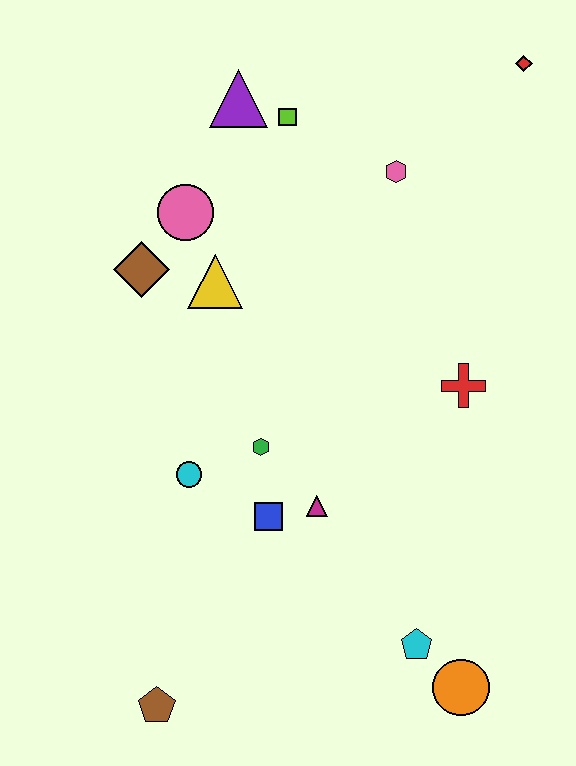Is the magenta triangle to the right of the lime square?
Yes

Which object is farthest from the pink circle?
The orange circle is farthest from the pink circle.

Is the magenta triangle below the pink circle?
Yes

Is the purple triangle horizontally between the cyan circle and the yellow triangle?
No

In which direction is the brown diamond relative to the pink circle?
The brown diamond is below the pink circle.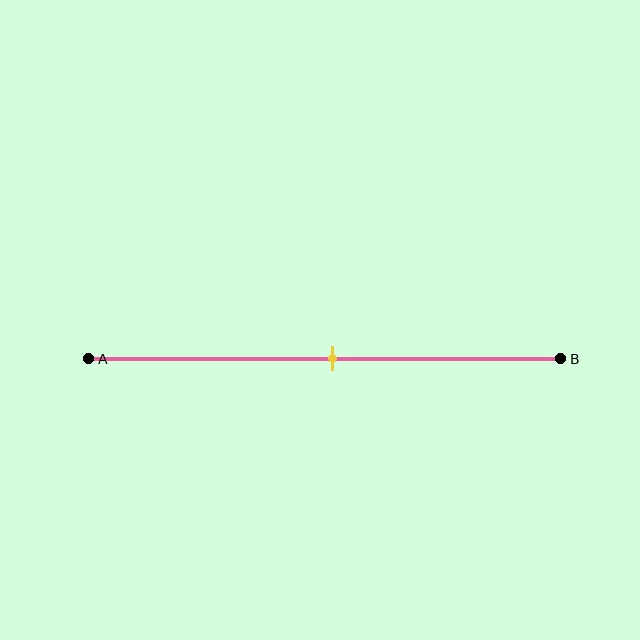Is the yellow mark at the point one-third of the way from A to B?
No, the mark is at about 50% from A, not at the 33% one-third point.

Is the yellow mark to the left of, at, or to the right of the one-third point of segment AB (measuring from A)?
The yellow mark is to the right of the one-third point of segment AB.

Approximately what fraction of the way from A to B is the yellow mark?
The yellow mark is approximately 50% of the way from A to B.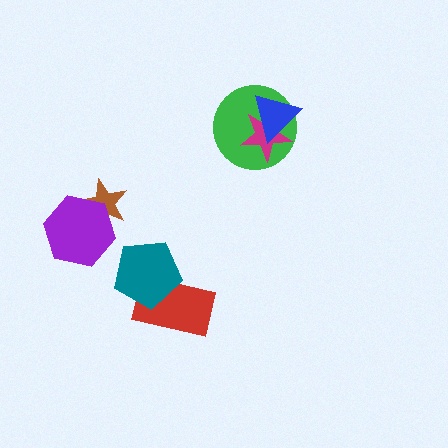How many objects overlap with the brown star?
1 object overlaps with the brown star.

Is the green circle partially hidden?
Yes, it is partially covered by another shape.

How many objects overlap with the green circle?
2 objects overlap with the green circle.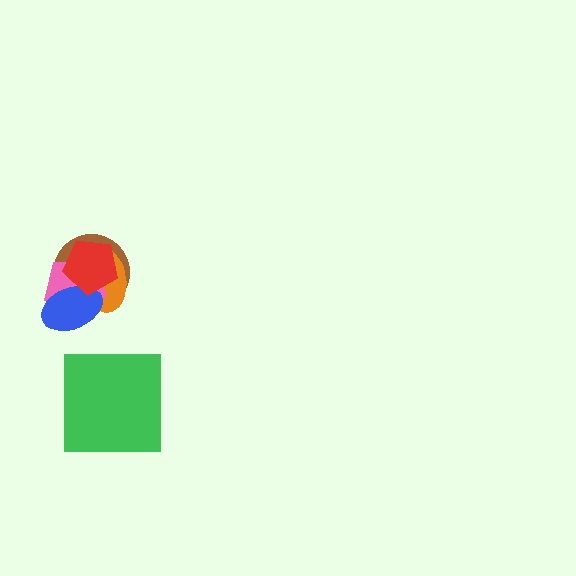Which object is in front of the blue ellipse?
The red pentagon is in front of the blue ellipse.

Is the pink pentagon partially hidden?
Yes, it is partially covered by another shape.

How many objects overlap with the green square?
0 objects overlap with the green square.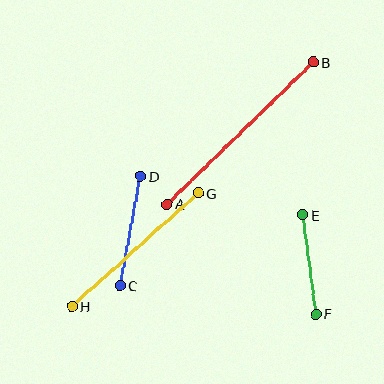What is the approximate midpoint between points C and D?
The midpoint is at approximately (130, 231) pixels.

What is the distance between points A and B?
The distance is approximately 204 pixels.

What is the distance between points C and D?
The distance is approximately 111 pixels.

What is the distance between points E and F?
The distance is approximately 100 pixels.